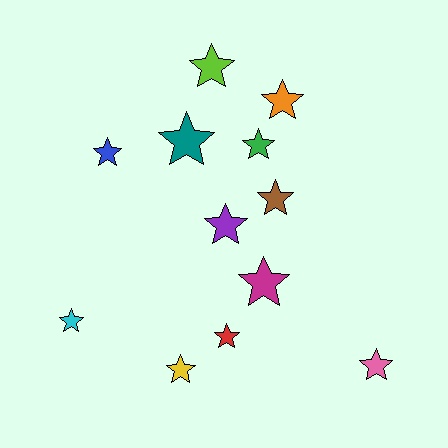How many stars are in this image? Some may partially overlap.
There are 12 stars.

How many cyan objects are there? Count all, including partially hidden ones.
There is 1 cyan object.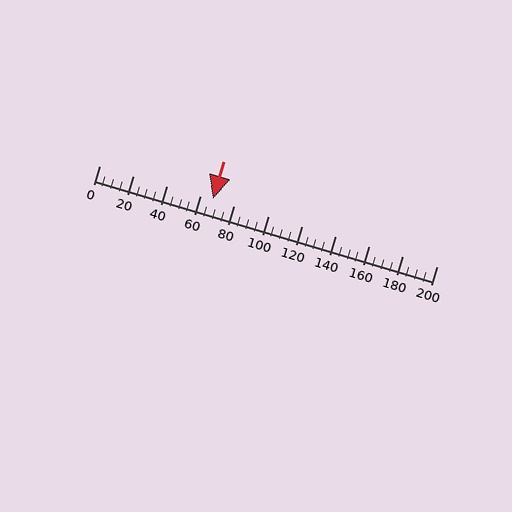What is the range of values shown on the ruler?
The ruler shows values from 0 to 200.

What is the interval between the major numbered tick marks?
The major tick marks are spaced 20 units apart.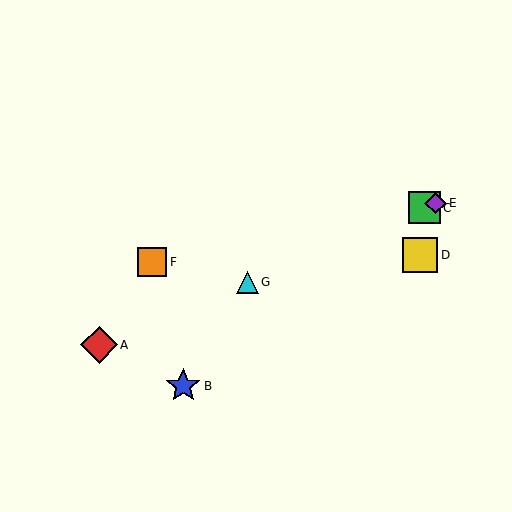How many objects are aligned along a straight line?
4 objects (A, C, E, G) are aligned along a straight line.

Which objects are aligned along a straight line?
Objects A, C, E, G are aligned along a straight line.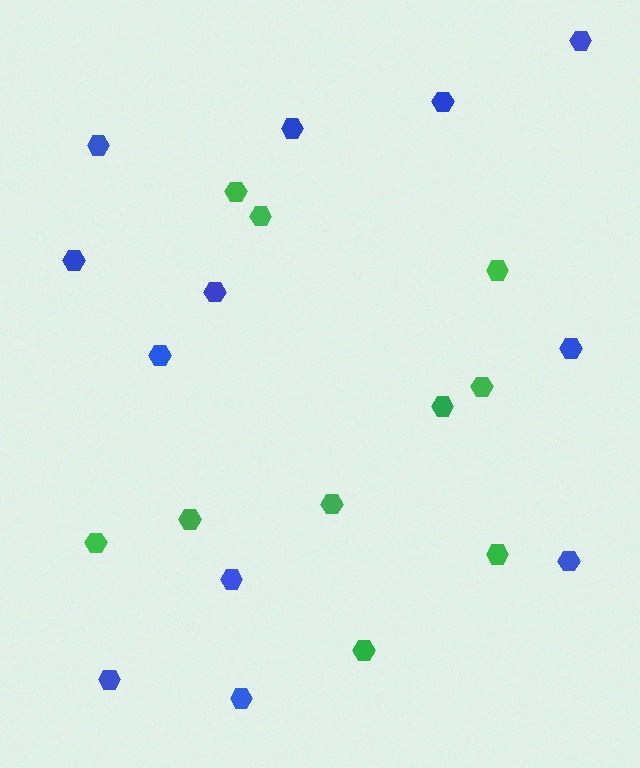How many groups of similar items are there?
There are 2 groups: one group of blue hexagons (12) and one group of green hexagons (10).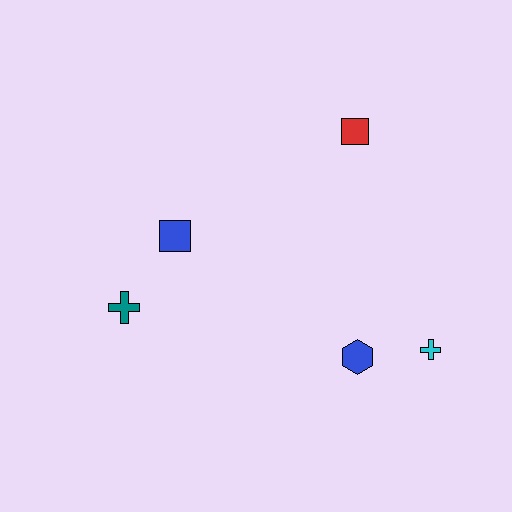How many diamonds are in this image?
There are no diamonds.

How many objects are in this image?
There are 5 objects.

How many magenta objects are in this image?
There are no magenta objects.